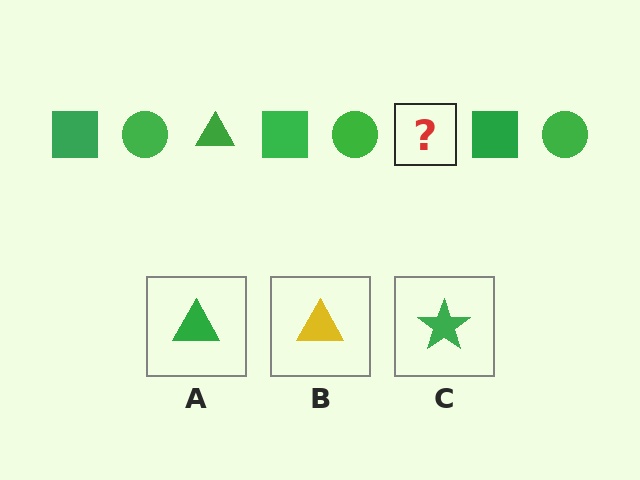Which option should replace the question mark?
Option A.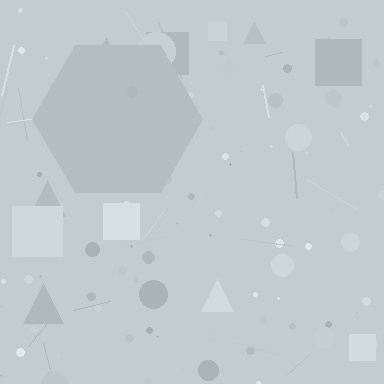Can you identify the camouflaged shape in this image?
The camouflaged shape is a hexagon.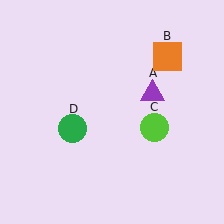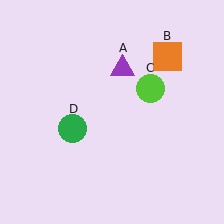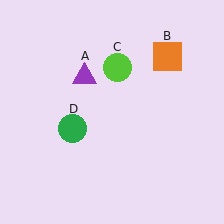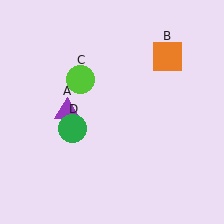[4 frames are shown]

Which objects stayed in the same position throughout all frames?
Orange square (object B) and green circle (object D) remained stationary.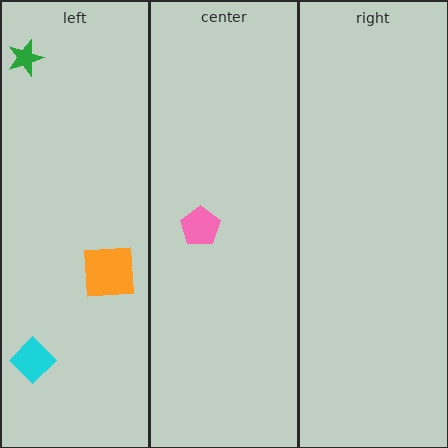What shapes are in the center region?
The pink pentagon.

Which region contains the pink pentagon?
The center region.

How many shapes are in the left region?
3.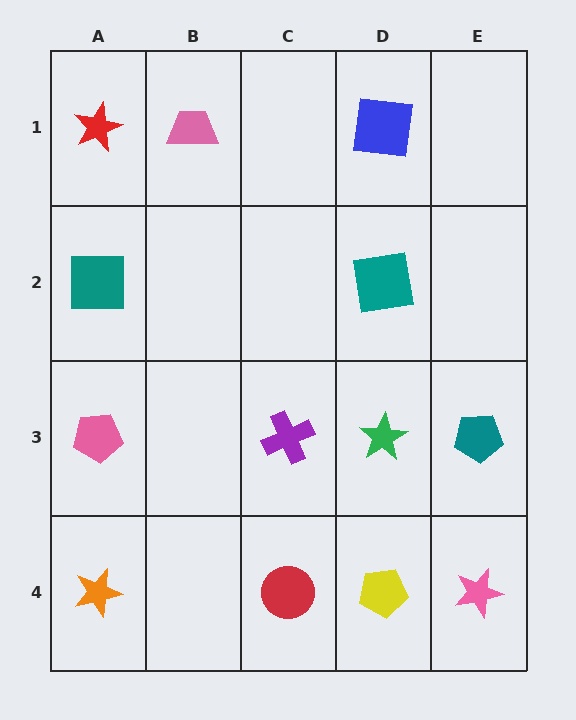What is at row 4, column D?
A yellow pentagon.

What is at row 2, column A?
A teal square.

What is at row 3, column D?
A green star.